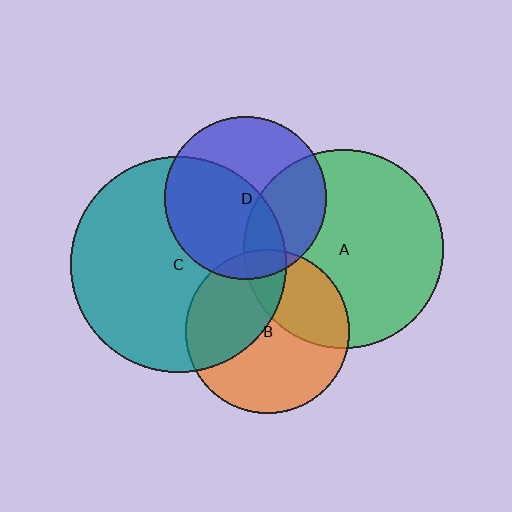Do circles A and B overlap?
Yes.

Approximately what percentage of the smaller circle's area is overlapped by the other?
Approximately 35%.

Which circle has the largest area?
Circle C (teal).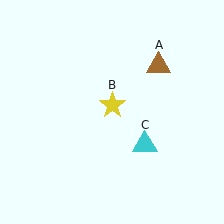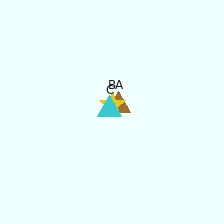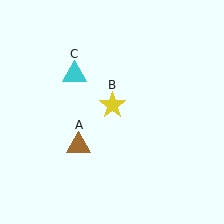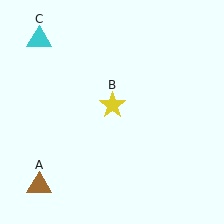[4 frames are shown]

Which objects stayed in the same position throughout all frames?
Yellow star (object B) remained stationary.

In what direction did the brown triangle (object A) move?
The brown triangle (object A) moved down and to the left.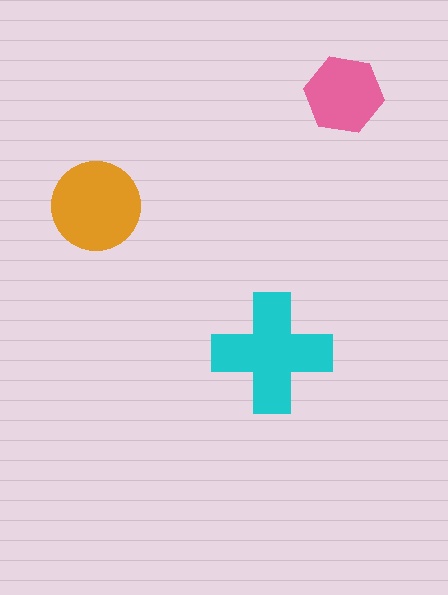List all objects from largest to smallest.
The cyan cross, the orange circle, the pink hexagon.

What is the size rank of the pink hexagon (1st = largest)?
3rd.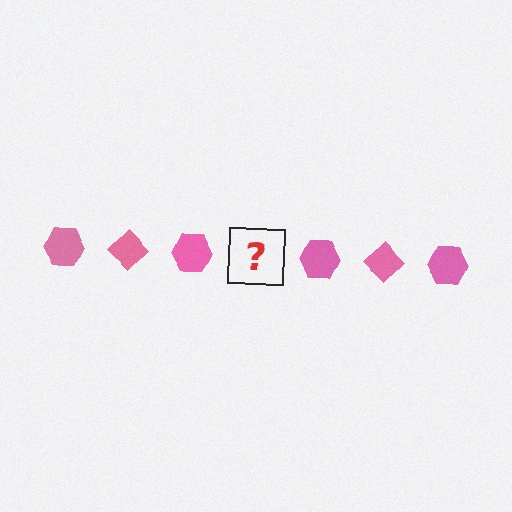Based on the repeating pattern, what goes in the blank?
The blank should be a pink diamond.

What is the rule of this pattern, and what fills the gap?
The rule is that the pattern cycles through hexagon, diamond shapes in pink. The gap should be filled with a pink diamond.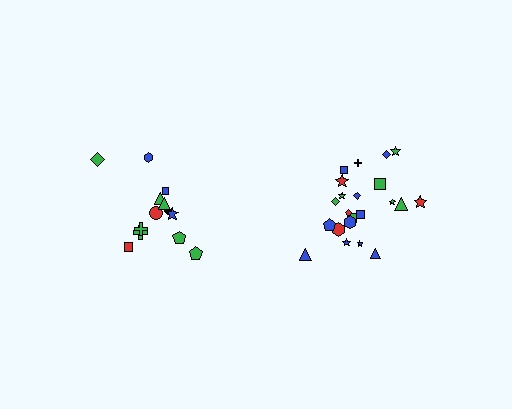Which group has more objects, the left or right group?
The right group.